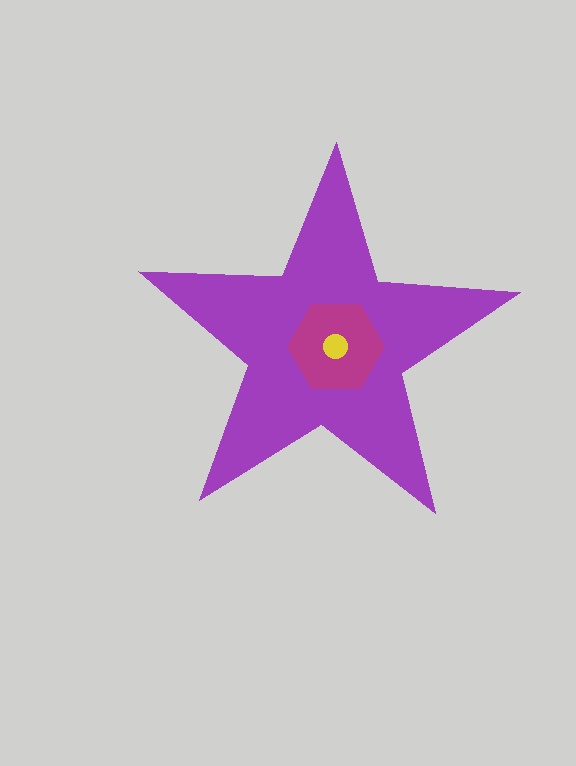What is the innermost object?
The yellow circle.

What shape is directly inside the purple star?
The magenta hexagon.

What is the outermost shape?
The purple star.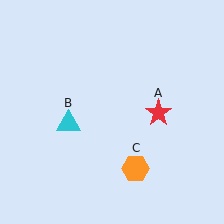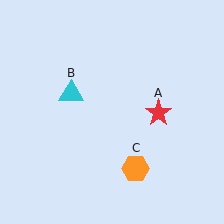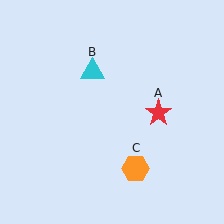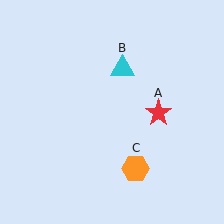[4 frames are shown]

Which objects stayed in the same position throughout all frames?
Red star (object A) and orange hexagon (object C) remained stationary.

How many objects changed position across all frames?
1 object changed position: cyan triangle (object B).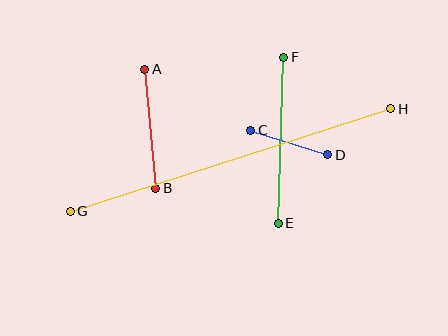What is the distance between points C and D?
The distance is approximately 81 pixels.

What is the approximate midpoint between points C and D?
The midpoint is at approximately (289, 142) pixels.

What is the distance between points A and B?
The distance is approximately 119 pixels.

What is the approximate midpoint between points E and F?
The midpoint is at approximately (281, 140) pixels.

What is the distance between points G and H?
The distance is approximately 336 pixels.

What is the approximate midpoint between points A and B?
The midpoint is at approximately (150, 129) pixels.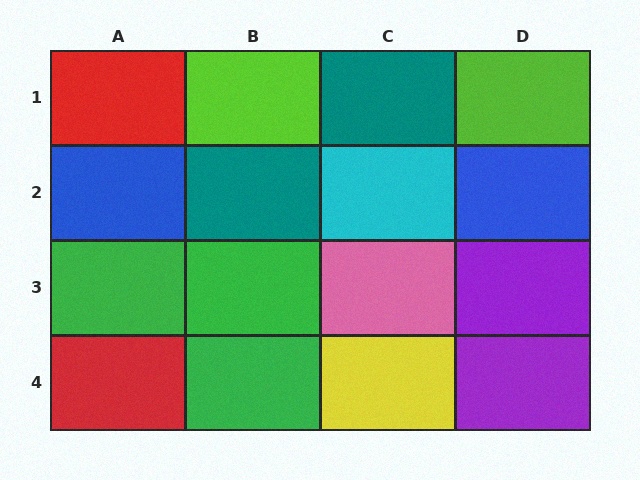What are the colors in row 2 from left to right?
Blue, teal, cyan, blue.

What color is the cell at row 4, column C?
Yellow.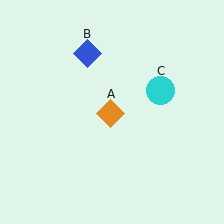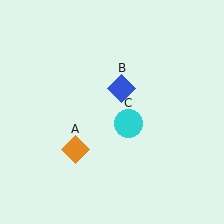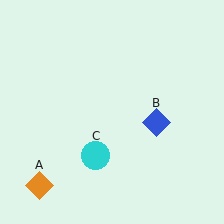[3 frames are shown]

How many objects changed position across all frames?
3 objects changed position: orange diamond (object A), blue diamond (object B), cyan circle (object C).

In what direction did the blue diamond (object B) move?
The blue diamond (object B) moved down and to the right.